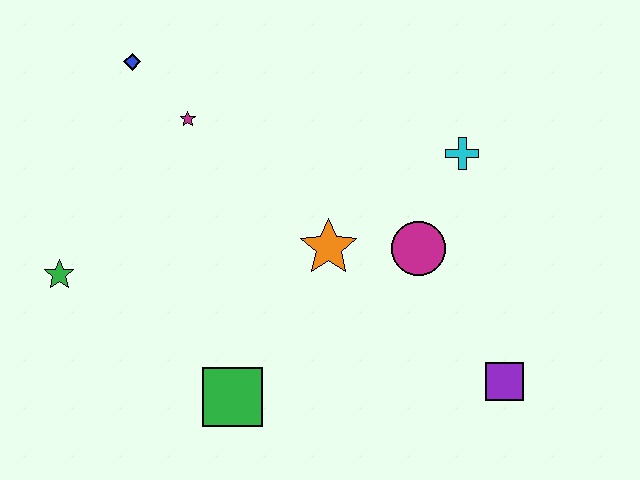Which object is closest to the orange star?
The magenta circle is closest to the orange star.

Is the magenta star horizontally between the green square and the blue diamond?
Yes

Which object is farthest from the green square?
The blue diamond is farthest from the green square.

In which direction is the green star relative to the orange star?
The green star is to the left of the orange star.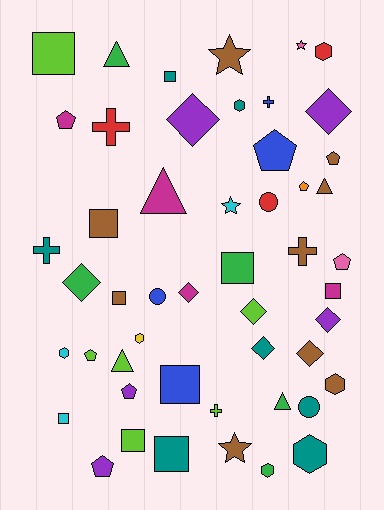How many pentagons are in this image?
There are 8 pentagons.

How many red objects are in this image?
There are 3 red objects.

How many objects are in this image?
There are 50 objects.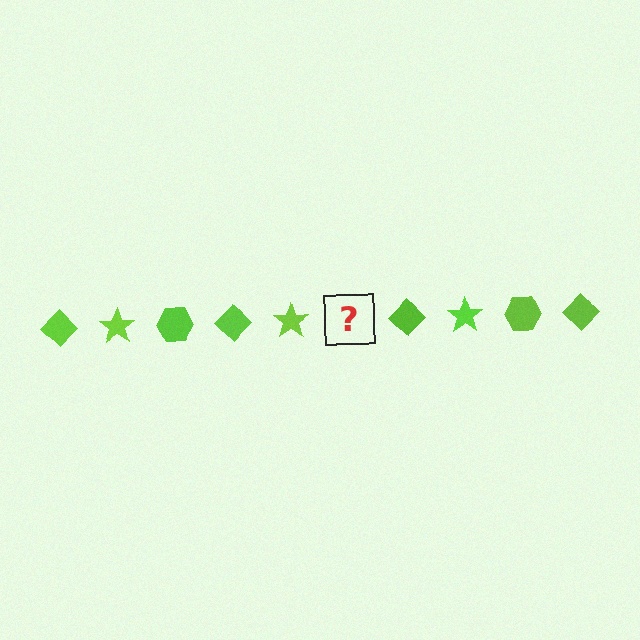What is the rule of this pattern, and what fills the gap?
The rule is that the pattern cycles through diamond, star, hexagon shapes in lime. The gap should be filled with a lime hexagon.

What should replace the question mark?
The question mark should be replaced with a lime hexagon.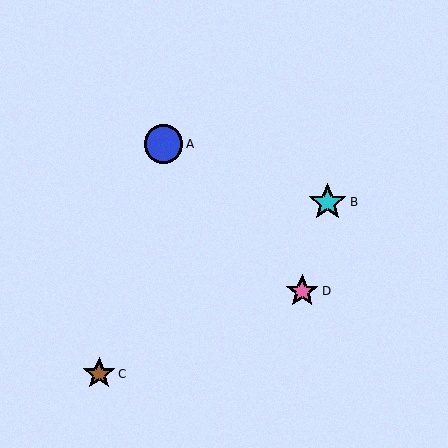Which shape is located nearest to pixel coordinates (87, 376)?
The brown star (labeled C) at (99, 374) is nearest to that location.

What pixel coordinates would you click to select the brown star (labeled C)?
Click at (99, 374) to select the brown star C.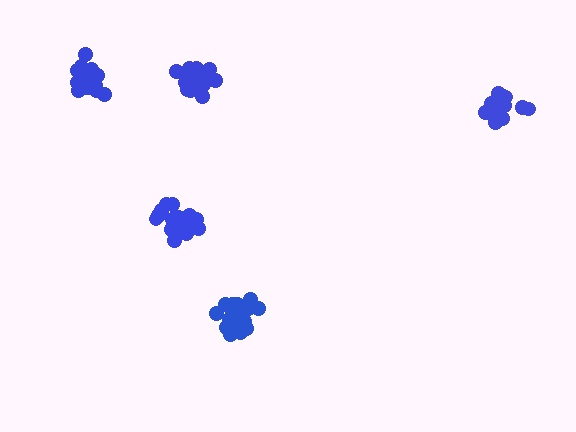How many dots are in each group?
Group 1: 20 dots, Group 2: 17 dots, Group 3: 21 dots, Group 4: 19 dots, Group 5: 17 dots (94 total).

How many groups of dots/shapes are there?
There are 5 groups.